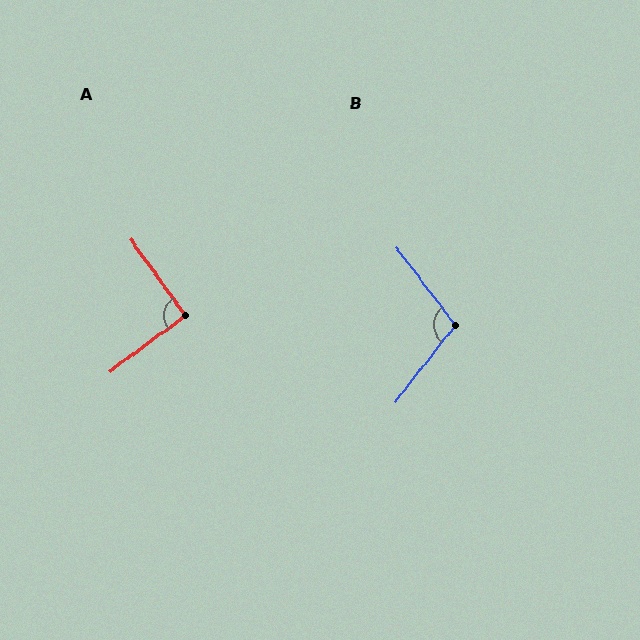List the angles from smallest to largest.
A (91°), B (105°).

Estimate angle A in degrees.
Approximately 91 degrees.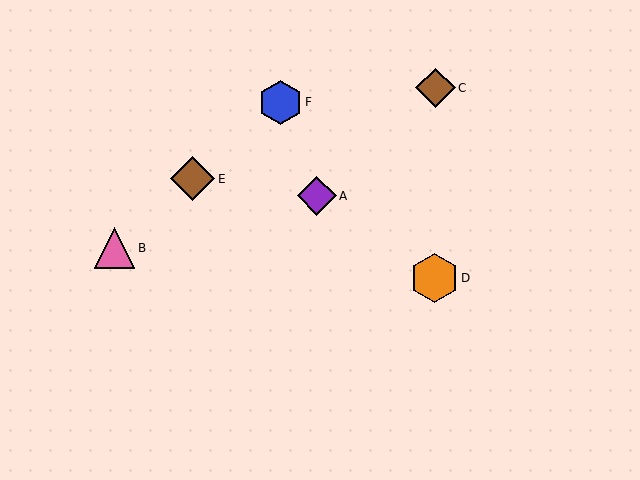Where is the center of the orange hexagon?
The center of the orange hexagon is at (434, 278).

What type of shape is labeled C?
Shape C is a brown diamond.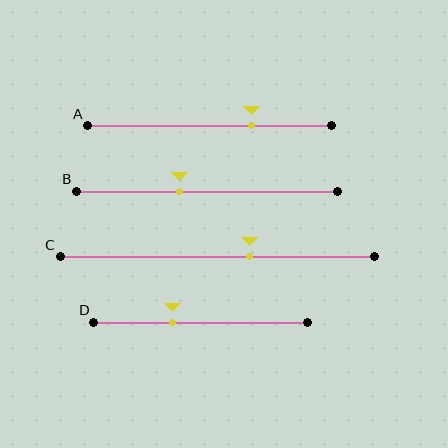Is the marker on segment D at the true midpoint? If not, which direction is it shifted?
No, the marker on segment D is shifted to the left by about 13% of the segment length.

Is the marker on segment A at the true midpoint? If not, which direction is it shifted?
No, the marker on segment A is shifted to the right by about 17% of the segment length.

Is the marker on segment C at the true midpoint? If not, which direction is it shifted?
No, the marker on segment C is shifted to the right by about 10% of the segment length.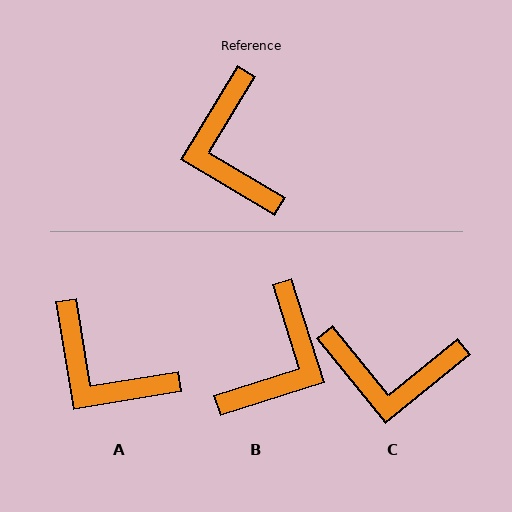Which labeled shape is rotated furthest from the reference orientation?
B, about 138 degrees away.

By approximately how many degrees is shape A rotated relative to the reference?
Approximately 40 degrees counter-clockwise.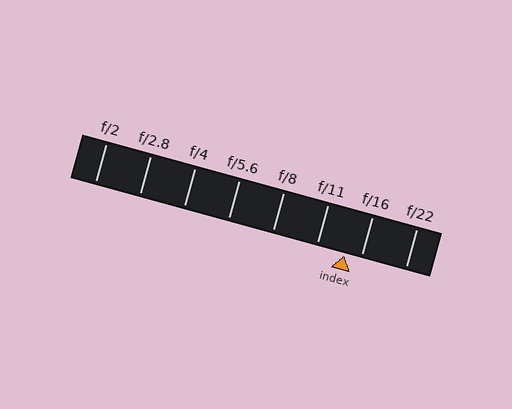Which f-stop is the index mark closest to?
The index mark is closest to f/16.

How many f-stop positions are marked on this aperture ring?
There are 8 f-stop positions marked.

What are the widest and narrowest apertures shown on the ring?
The widest aperture shown is f/2 and the narrowest is f/22.